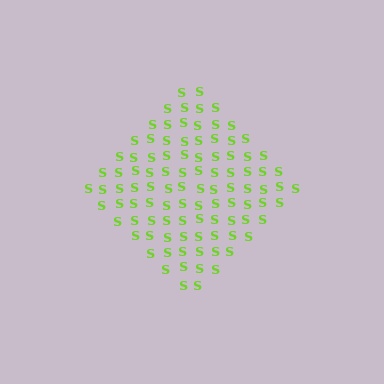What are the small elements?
The small elements are letter S's.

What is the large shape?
The large shape is a diamond.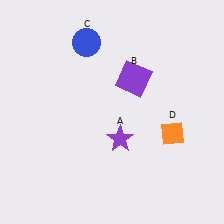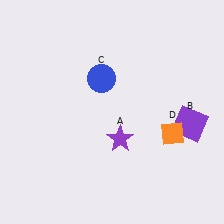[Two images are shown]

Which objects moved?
The objects that moved are: the purple square (B), the blue circle (C).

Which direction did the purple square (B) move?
The purple square (B) moved right.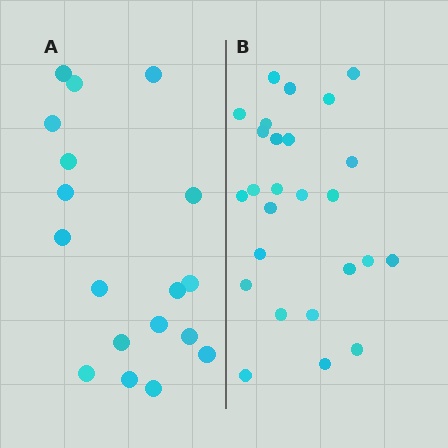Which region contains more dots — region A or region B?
Region B (the right region) has more dots.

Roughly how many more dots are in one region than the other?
Region B has roughly 8 or so more dots than region A.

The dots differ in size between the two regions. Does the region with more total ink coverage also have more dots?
No. Region A has more total ink coverage because its dots are larger, but region B actually contains more individual dots. Total area can be misleading — the number of items is what matters here.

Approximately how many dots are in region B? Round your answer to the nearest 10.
About 30 dots. (The exact count is 26, which rounds to 30.)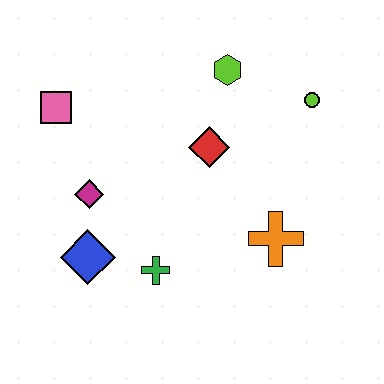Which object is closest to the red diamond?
The lime hexagon is closest to the red diamond.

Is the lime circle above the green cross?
Yes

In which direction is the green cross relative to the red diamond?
The green cross is below the red diamond.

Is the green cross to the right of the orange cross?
No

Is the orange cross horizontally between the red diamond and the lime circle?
Yes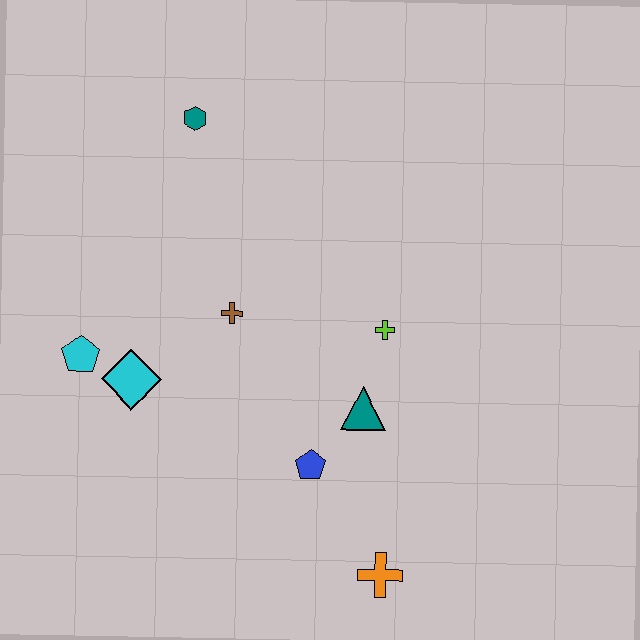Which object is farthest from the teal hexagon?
The orange cross is farthest from the teal hexagon.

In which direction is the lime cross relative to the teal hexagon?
The lime cross is below the teal hexagon.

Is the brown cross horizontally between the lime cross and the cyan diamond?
Yes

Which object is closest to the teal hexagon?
The brown cross is closest to the teal hexagon.